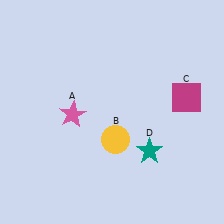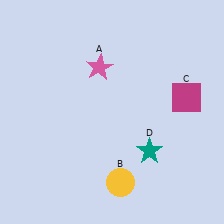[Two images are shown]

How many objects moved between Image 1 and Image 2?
2 objects moved between the two images.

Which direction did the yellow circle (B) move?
The yellow circle (B) moved down.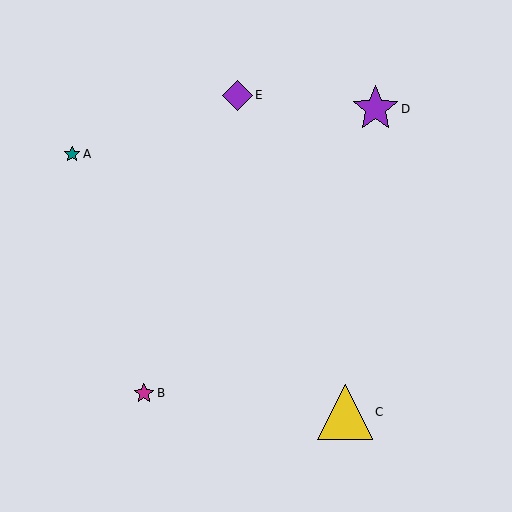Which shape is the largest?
The yellow triangle (labeled C) is the largest.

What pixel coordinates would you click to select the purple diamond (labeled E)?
Click at (237, 95) to select the purple diamond E.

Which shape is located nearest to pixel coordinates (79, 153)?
The teal star (labeled A) at (72, 154) is nearest to that location.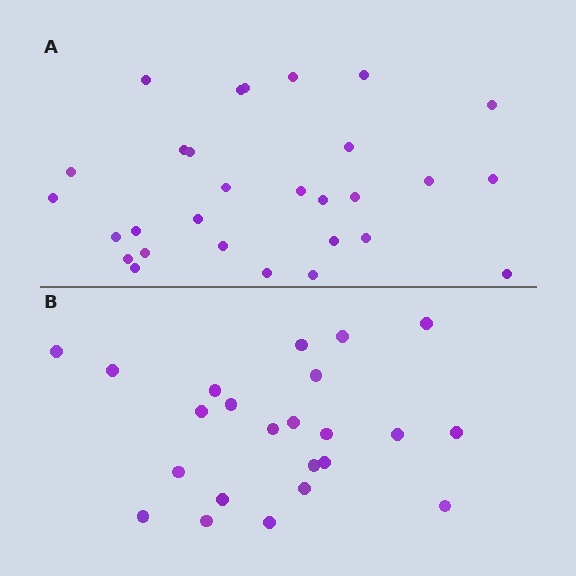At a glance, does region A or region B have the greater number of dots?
Region A (the top region) has more dots.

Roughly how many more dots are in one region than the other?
Region A has about 6 more dots than region B.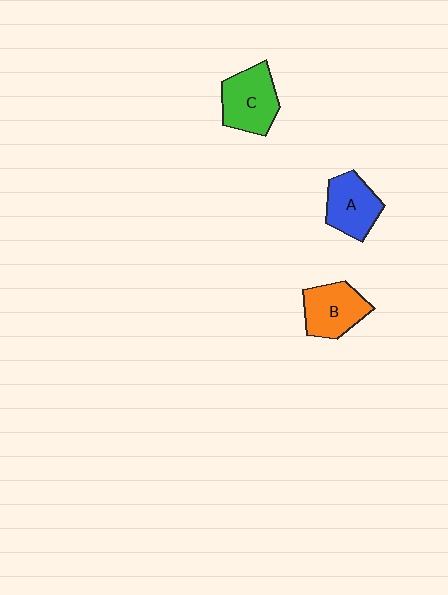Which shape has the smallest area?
Shape A (blue).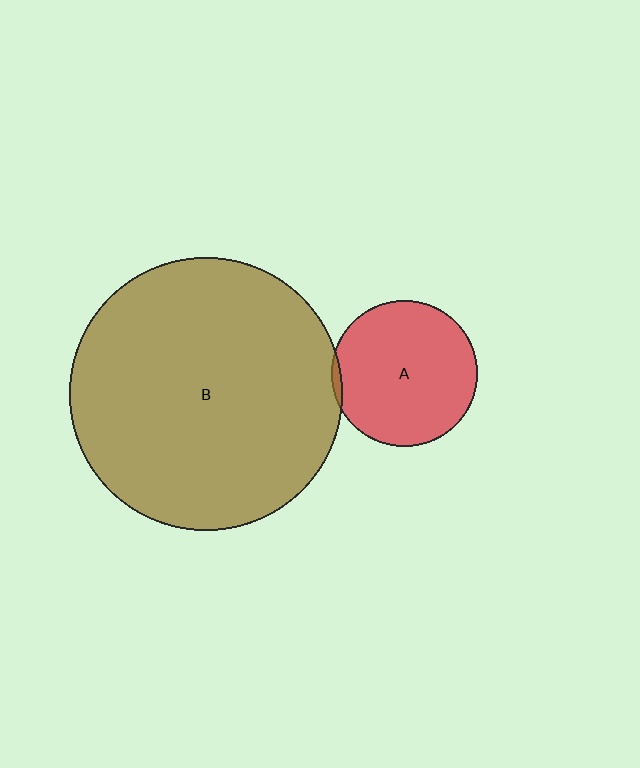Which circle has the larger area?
Circle B (brown).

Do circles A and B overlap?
Yes.